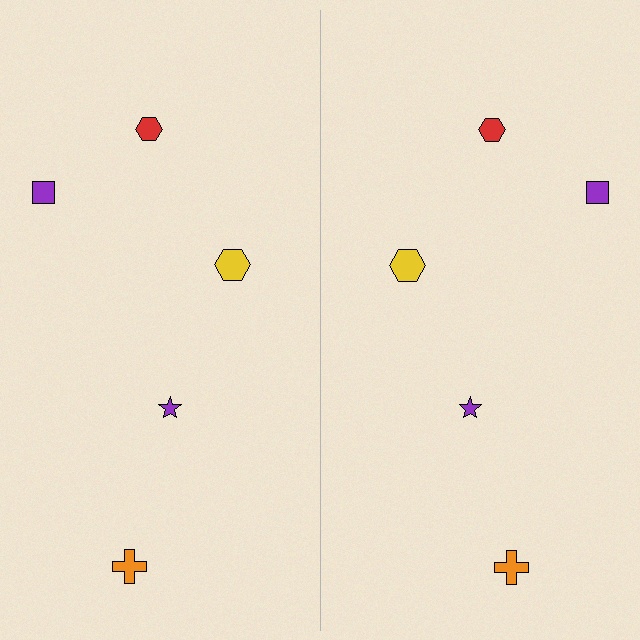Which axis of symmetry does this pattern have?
The pattern has a vertical axis of symmetry running through the center of the image.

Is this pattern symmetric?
Yes, this pattern has bilateral (reflection) symmetry.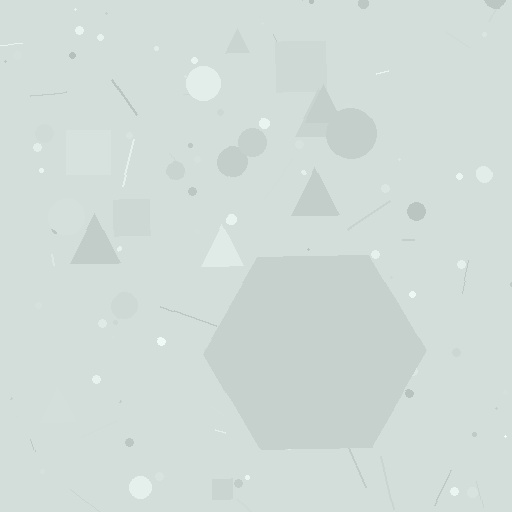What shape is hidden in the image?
A hexagon is hidden in the image.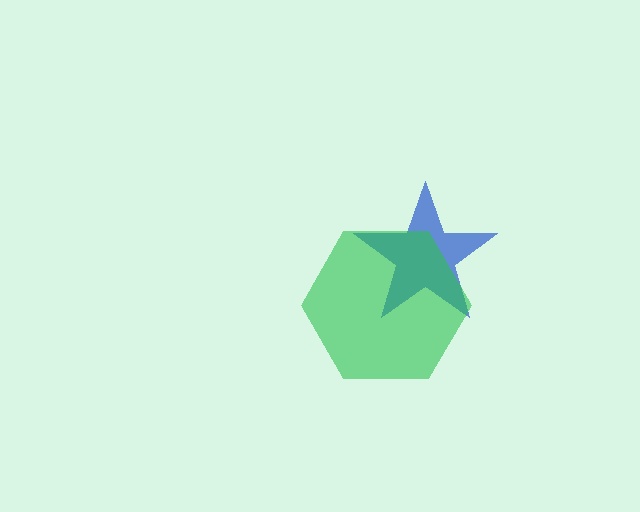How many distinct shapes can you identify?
There are 2 distinct shapes: a blue star, a green hexagon.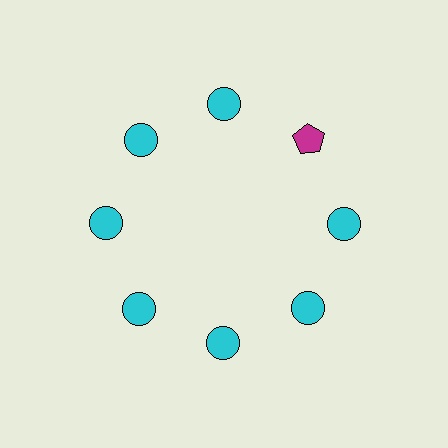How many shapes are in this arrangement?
There are 8 shapes arranged in a ring pattern.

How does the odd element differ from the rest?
It differs in both color (magenta instead of cyan) and shape (pentagon instead of circle).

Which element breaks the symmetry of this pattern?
The magenta pentagon at roughly the 2 o'clock position breaks the symmetry. All other shapes are cyan circles.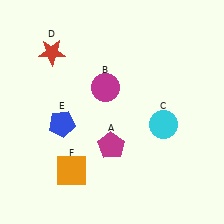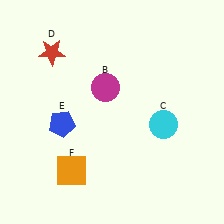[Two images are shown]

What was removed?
The magenta pentagon (A) was removed in Image 2.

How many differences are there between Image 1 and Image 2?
There is 1 difference between the two images.